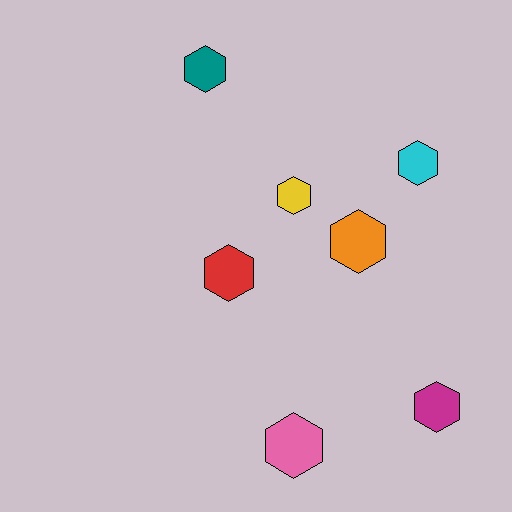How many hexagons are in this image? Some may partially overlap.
There are 7 hexagons.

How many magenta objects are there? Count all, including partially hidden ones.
There is 1 magenta object.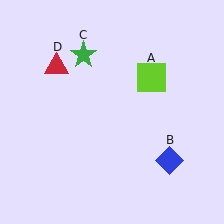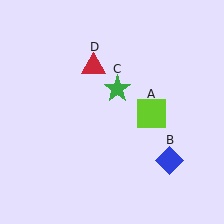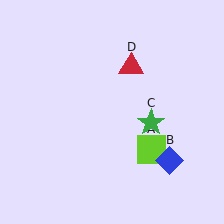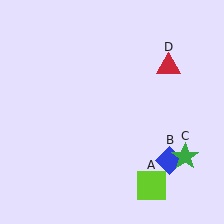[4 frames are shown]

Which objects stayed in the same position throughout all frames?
Blue diamond (object B) remained stationary.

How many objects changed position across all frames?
3 objects changed position: lime square (object A), green star (object C), red triangle (object D).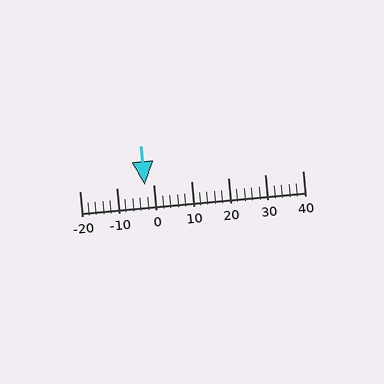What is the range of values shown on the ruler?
The ruler shows values from -20 to 40.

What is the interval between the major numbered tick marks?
The major tick marks are spaced 10 units apart.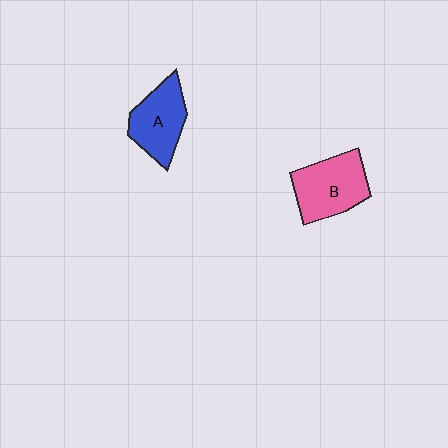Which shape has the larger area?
Shape B (pink).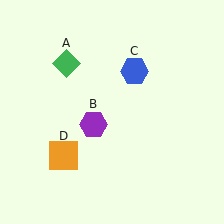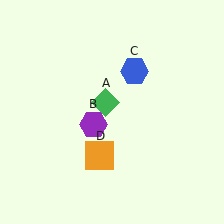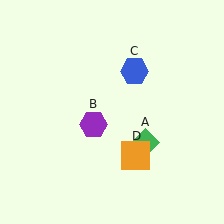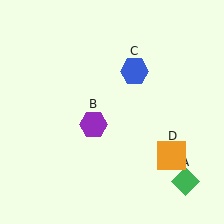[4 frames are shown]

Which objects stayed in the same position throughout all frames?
Purple hexagon (object B) and blue hexagon (object C) remained stationary.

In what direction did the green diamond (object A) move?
The green diamond (object A) moved down and to the right.